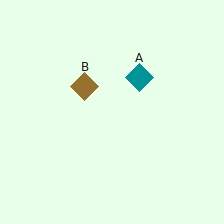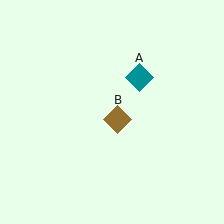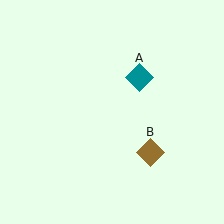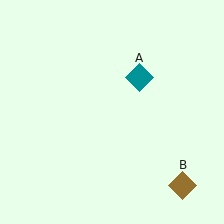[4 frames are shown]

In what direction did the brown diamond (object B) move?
The brown diamond (object B) moved down and to the right.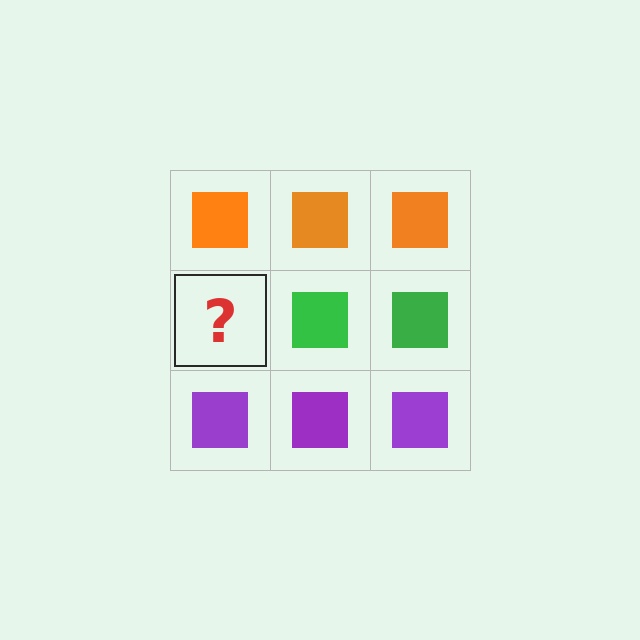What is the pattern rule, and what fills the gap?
The rule is that each row has a consistent color. The gap should be filled with a green square.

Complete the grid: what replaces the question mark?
The question mark should be replaced with a green square.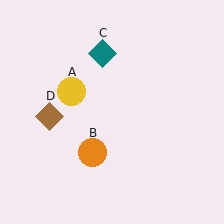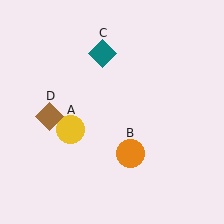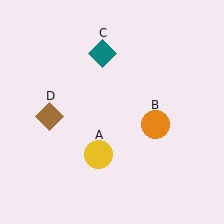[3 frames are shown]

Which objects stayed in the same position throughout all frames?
Teal diamond (object C) and brown diamond (object D) remained stationary.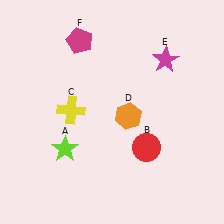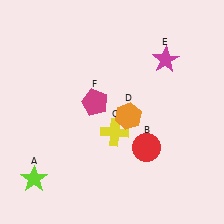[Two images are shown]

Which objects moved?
The objects that moved are: the lime star (A), the yellow cross (C), the magenta pentagon (F).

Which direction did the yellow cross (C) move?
The yellow cross (C) moved right.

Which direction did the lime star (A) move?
The lime star (A) moved left.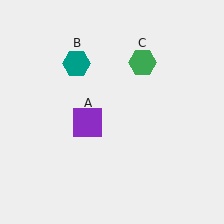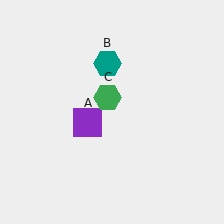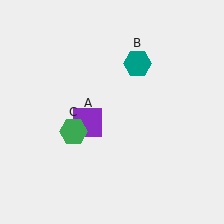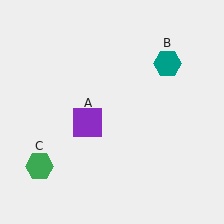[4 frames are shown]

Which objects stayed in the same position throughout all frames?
Purple square (object A) remained stationary.